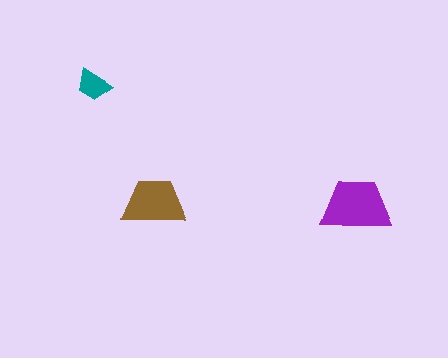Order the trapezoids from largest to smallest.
the purple one, the brown one, the teal one.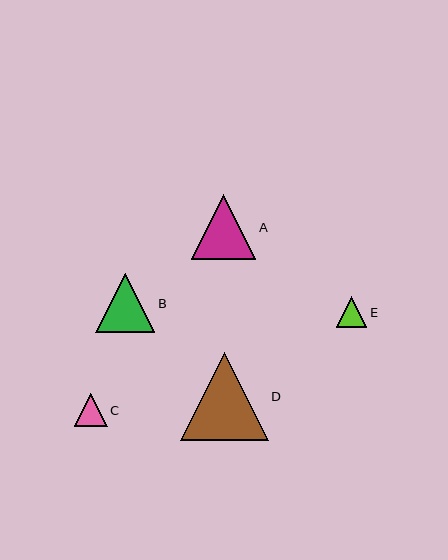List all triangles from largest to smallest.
From largest to smallest: D, A, B, C, E.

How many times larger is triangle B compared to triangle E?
Triangle B is approximately 1.9 times the size of triangle E.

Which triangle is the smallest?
Triangle E is the smallest with a size of approximately 30 pixels.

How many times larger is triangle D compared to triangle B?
Triangle D is approximately 1.5 times the size of triangle B.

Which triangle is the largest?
Triangle D is the largest with a size of approximately 88 pixels.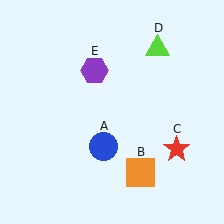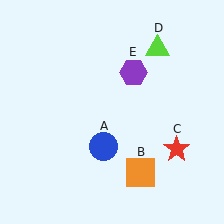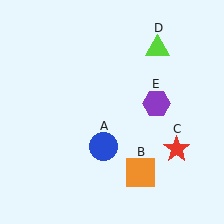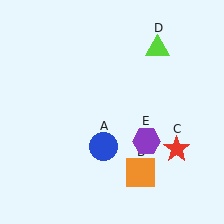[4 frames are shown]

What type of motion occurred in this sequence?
The purple hexagon (object E) rotated clockwise around the center of the scene.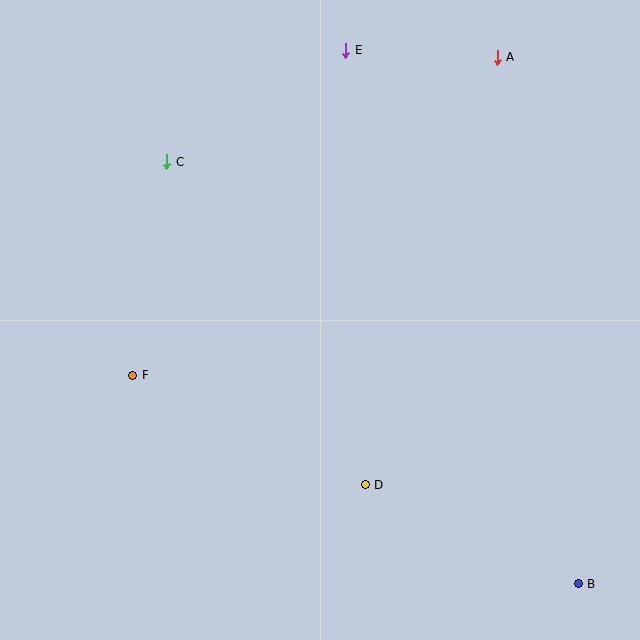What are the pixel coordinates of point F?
Point F is at (133, 375).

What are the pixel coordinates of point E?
Point E is at (346, 50).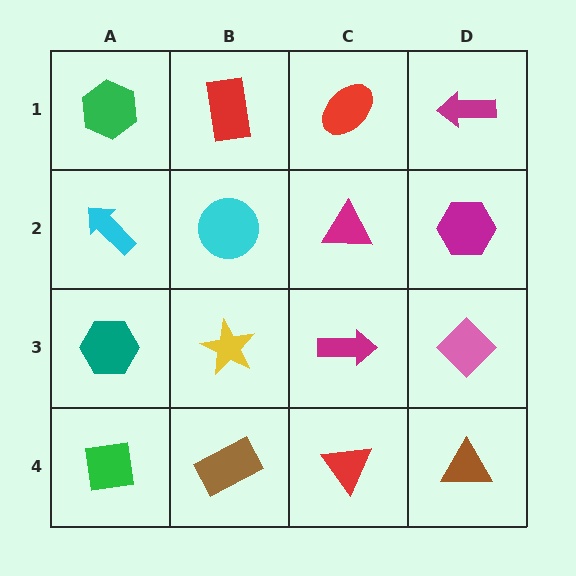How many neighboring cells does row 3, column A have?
3.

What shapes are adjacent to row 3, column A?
A cyan arrow (row 2, column A), a green square (row 4, column A), a yellow star (row 3, column B).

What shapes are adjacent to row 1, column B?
A cyan circle (row 2, column B), a green hexagon (row 1, column A), a red ellipse (row 1, column C).